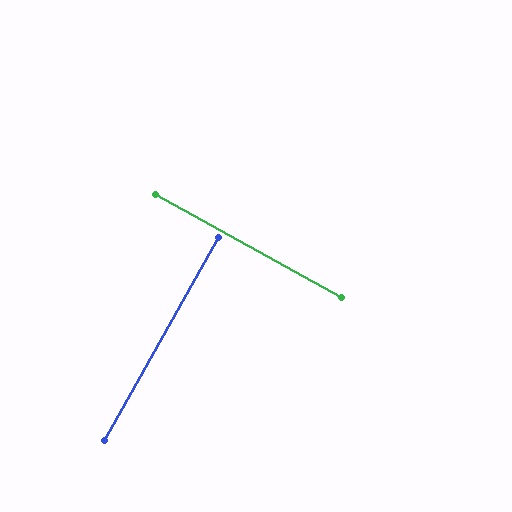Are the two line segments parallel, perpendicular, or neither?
Perpendicular — they meet at approximately 90°.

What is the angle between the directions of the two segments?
Approximately 90 degrees.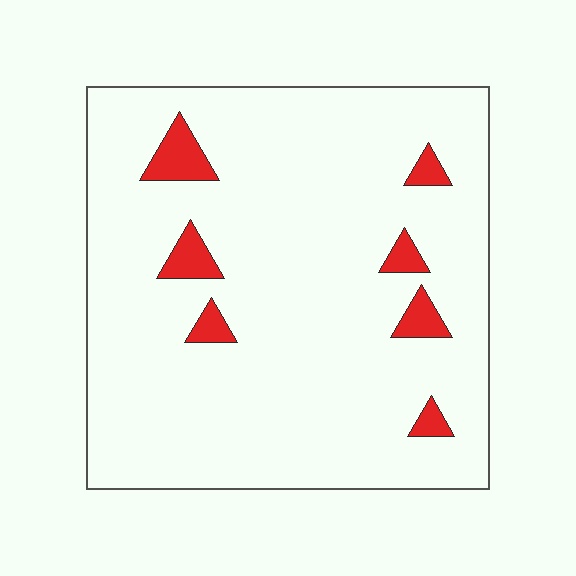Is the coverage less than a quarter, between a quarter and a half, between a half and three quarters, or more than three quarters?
Less than a quarter.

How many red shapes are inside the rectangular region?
7.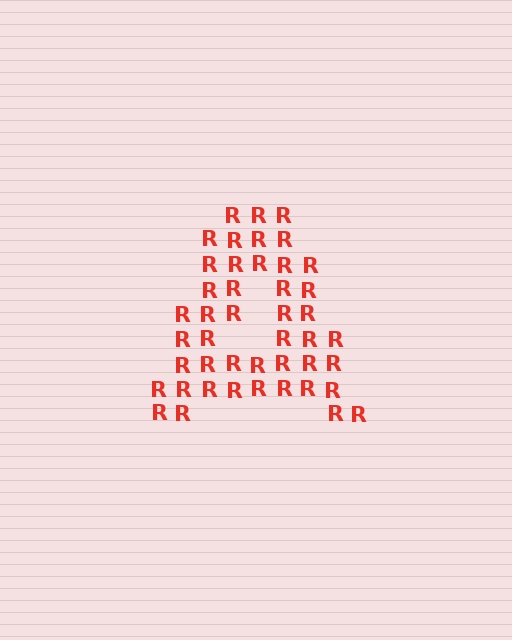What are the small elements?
The small elements are letter R's.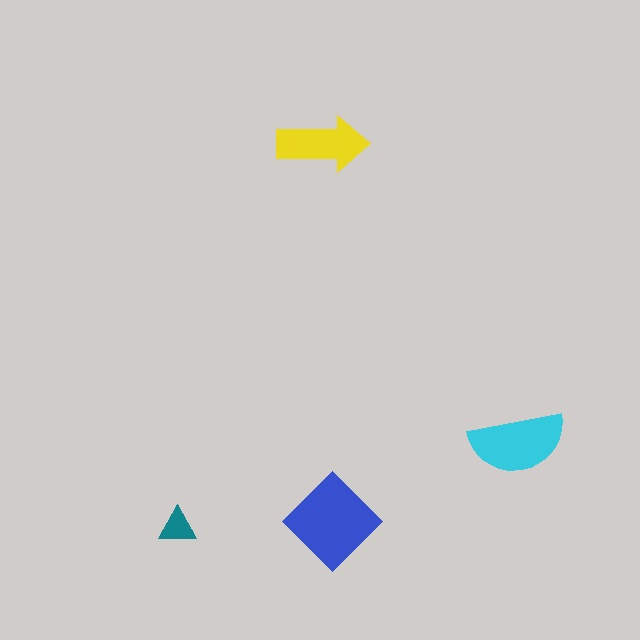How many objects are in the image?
There are 4 objects in the image.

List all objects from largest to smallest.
The blue diamond, the cyan semicircle, the yellow arrow, the teal triangle.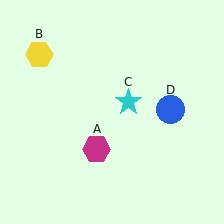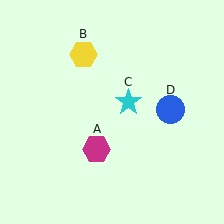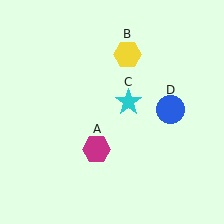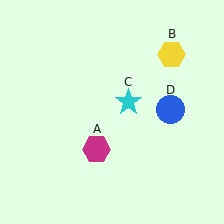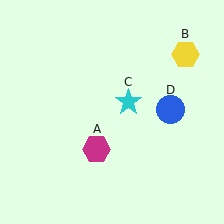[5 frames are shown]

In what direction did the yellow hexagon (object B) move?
The yellow hexagon (object B) moved right.